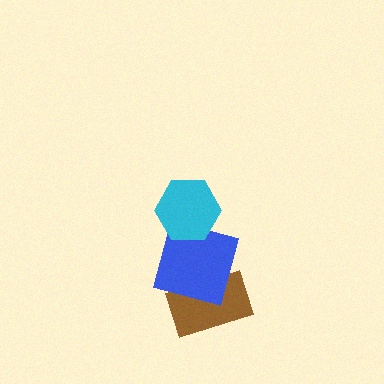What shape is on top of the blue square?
The cyan hexagon is on top of the blue square.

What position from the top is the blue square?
The blue square is 2nd from the top.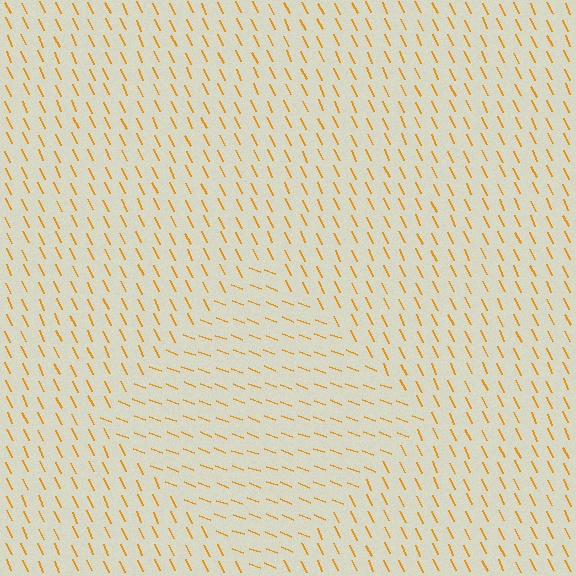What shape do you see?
I see a diamond.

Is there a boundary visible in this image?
Yes, there is a texture boundary formed by a change in line orientation.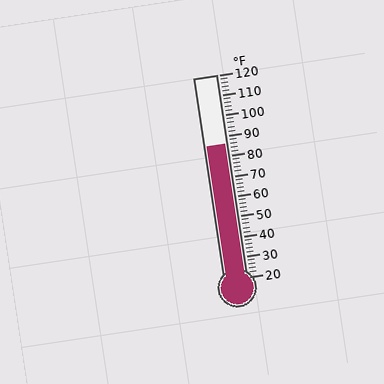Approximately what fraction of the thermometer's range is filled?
The thermometer is filled to approximately 65% of its range.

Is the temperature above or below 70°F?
The temperature is above 70°F.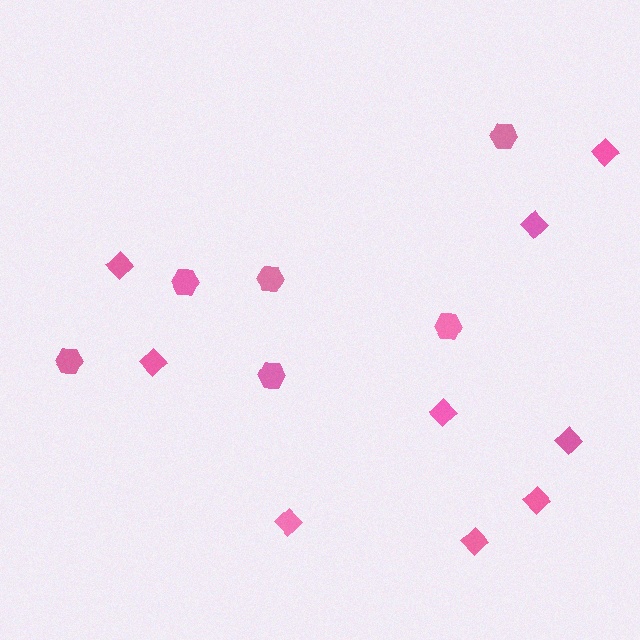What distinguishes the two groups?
There are 2 groups: one group of diamonds (9) and one group of hexagons (6).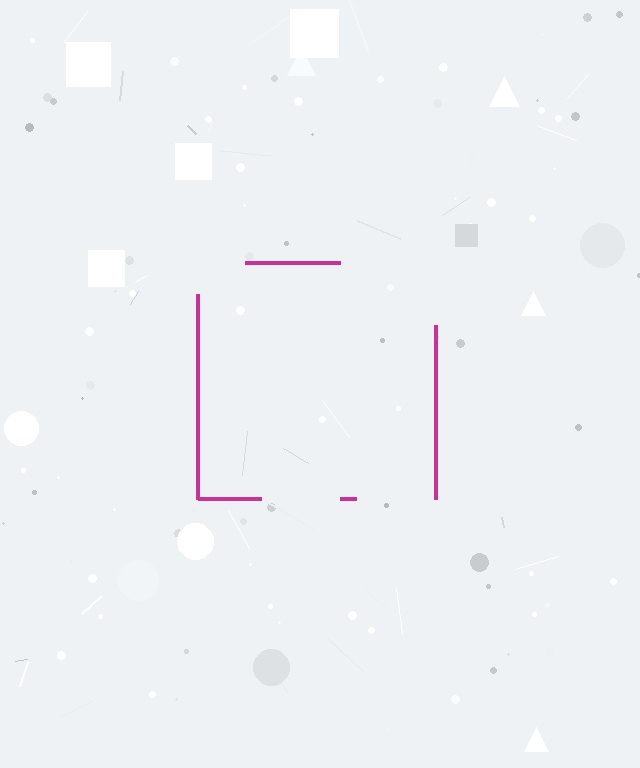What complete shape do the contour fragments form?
The contour fragments form a square.